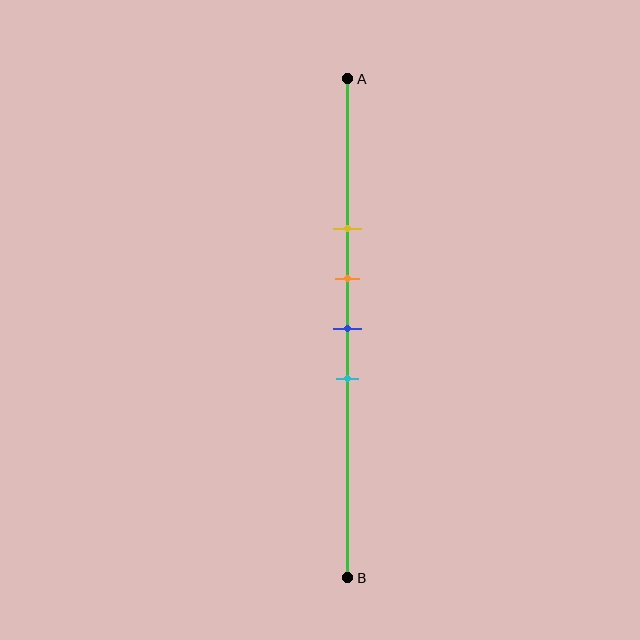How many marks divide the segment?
There are 4 marks dividing the segment.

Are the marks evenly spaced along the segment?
Yes, the marks are approximately evenly spaced.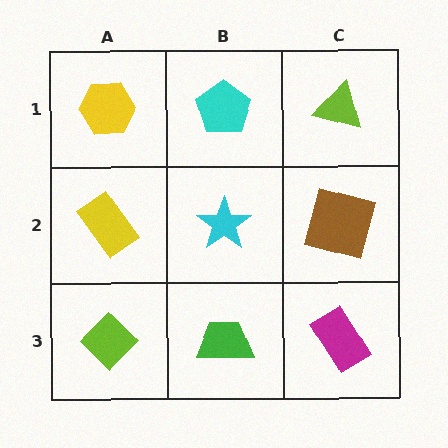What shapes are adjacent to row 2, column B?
A cyan pentagon (row 1, column B), a green trapezoid (row 3, column B), a yellow rectangle (row 2, column A), a brown square (row 2, column C).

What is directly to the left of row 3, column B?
A lime diamond.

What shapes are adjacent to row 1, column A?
A yellow rectangle (row 2, column A), a cyan pentagon (row 1, column B).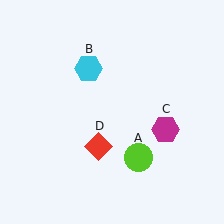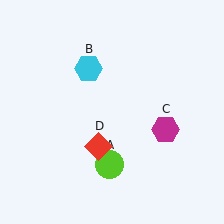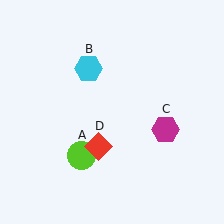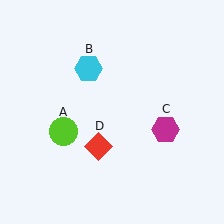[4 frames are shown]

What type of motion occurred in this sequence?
The lime circle (object A) rotated clockwise around the center of the scene.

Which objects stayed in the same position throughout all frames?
Cyan hexagon (object B) and magenta hexagon (object C) and red diamond (object D) remained stationary.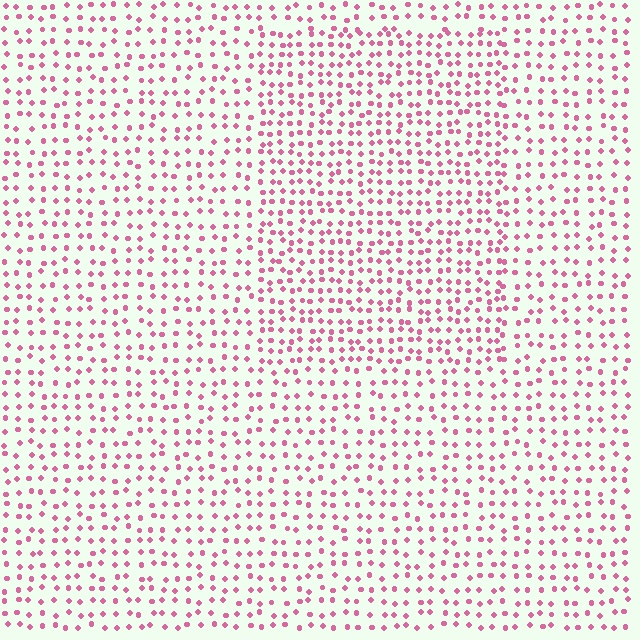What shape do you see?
I see a rectangle.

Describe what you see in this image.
The image contains small pink elements arranged at two different densities. A rectangle-shaped region is visible where the elements are more densely packed than the surrounding area.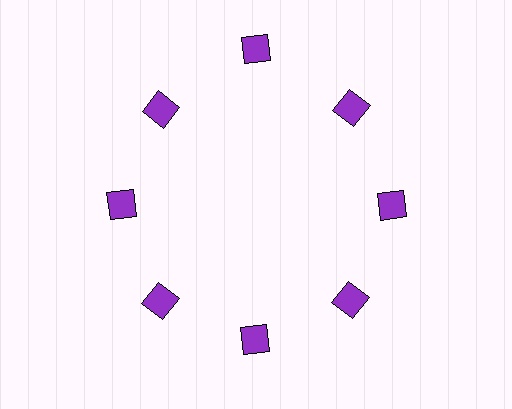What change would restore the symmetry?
The symmetry would be restored by moving it inward, back onto the ring so that all 8 diamonds sit at equal angles and equal distance from the center.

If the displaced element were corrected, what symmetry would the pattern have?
It would have 8-fold rotational symmetry — the pattern would map onto itself every 45 degrees.